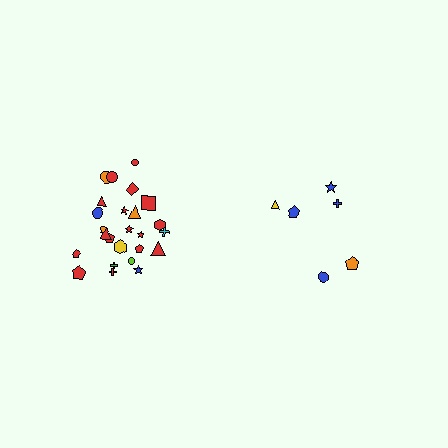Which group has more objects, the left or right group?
The left group.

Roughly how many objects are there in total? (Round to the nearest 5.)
Roughly 30 objects in total.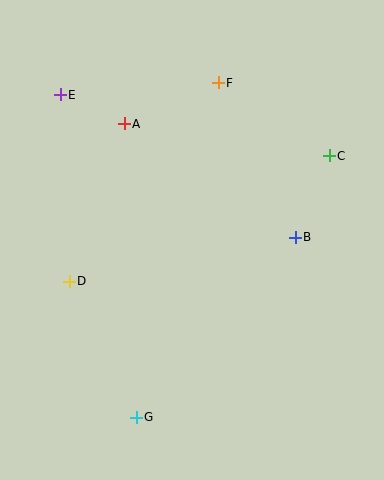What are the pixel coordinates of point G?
Point G is at (136, 417).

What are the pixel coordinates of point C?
Point C is at (329, 156).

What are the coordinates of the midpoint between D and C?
The midpoint between D and C is at (199, 219).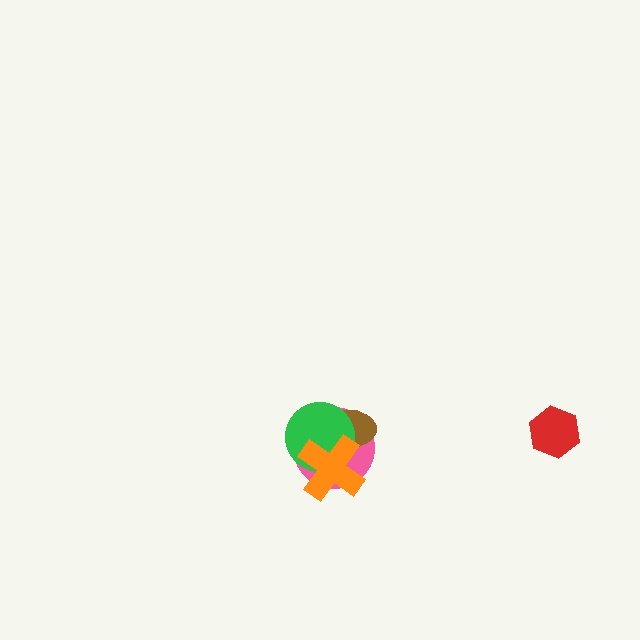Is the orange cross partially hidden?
No, no other shape covers it.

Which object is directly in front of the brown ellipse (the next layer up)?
The green circle is directly in front of the brown ellipse.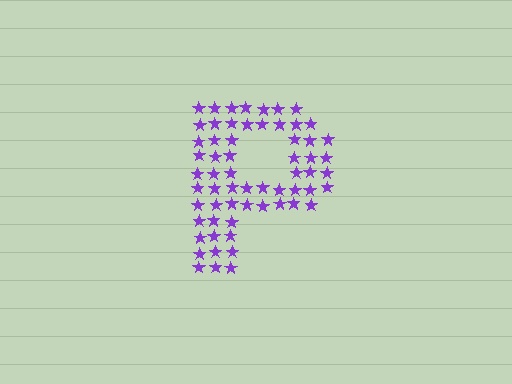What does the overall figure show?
The overall figure shows the letter P.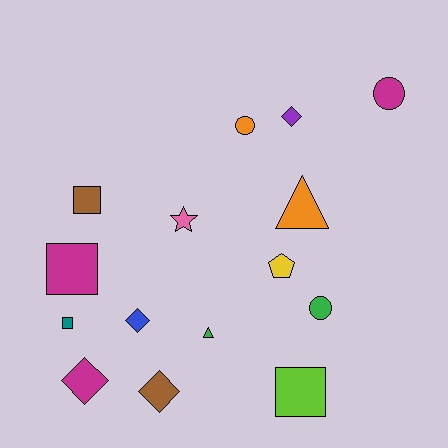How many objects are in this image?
There are 15 objects.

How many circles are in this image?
There are 3 circles.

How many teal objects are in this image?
There is 1 teal object.